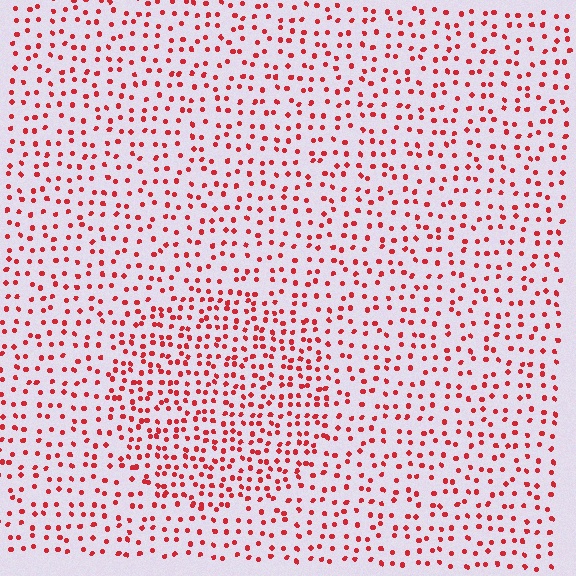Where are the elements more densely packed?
The elements are more densely packed inside the circle boundary.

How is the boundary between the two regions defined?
The boundary is defined by a change in element density (approximately 1.7x ratio). All elements are the same color, size, and shape.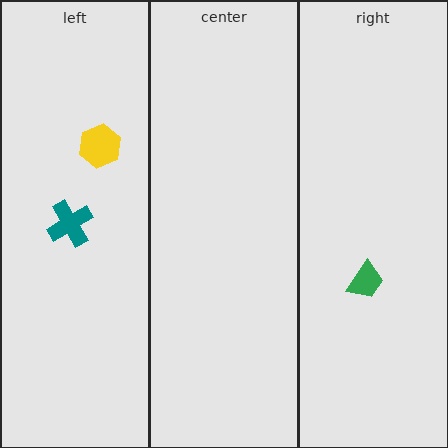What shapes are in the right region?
The green trapezoid.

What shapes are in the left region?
The teal cross, the yellow hexagon.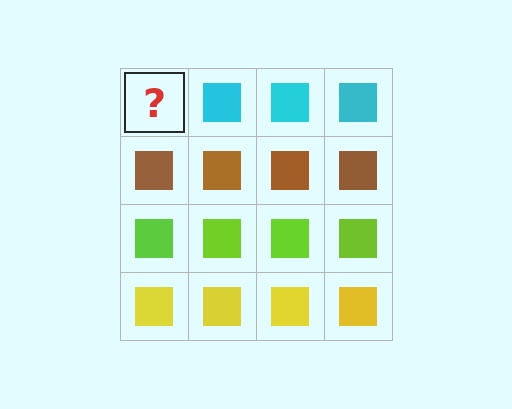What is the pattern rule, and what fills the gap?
The rule is that each row has a consistent color. The gap should be filled with a cyan square.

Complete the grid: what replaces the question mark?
The question mark should be replaced with a cyan square.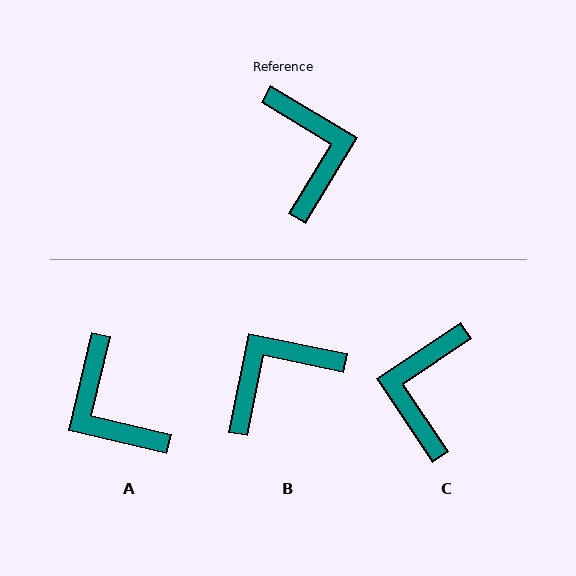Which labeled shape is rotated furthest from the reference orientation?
A, about 162 degrees away.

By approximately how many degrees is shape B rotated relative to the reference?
Approximately 110 degrees counter-clockwise.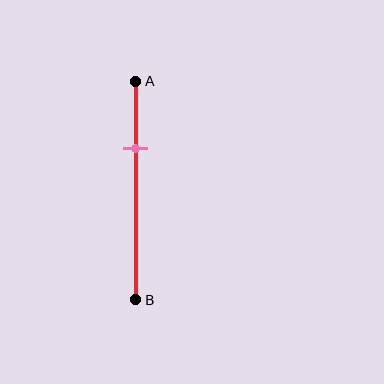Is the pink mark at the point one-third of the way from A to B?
Yes, the mark is approximately at the one-third point.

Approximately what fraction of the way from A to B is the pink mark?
The pink mark is approximately 30% of the way from A to B.